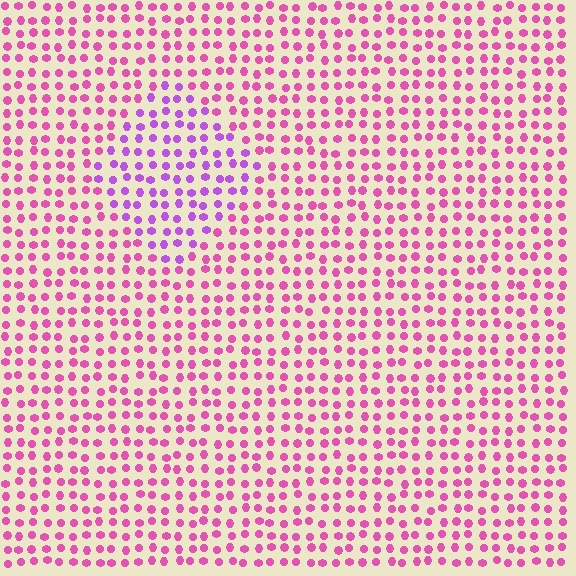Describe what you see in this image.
The image is filled with small pink elements in a uniform arrangement. A diamond-shaped region is visible where the elements are tinted to a slightly different hue, forming a subtle color boundary.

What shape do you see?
I see a diamond.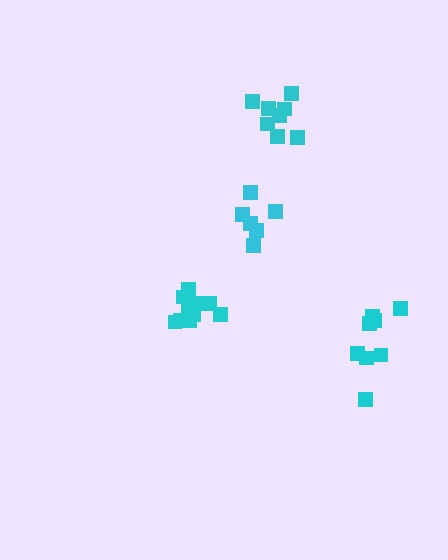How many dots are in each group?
Group 1: 6 dots, Group 2: 11 dots, Group 3: 8 dots, Group 4: 8 dots (33 total).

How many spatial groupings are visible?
There are 4 spatial groupings.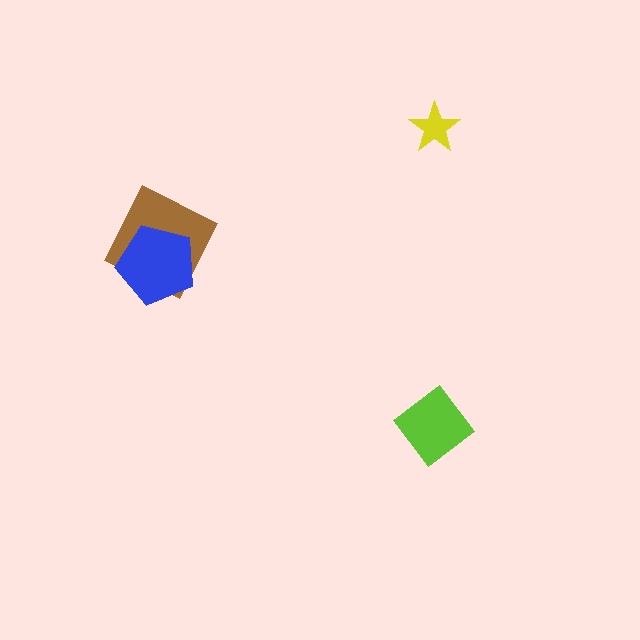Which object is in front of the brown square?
The blue pentagon is in front of the brown square.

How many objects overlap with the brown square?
1 object overlaps with the brown square.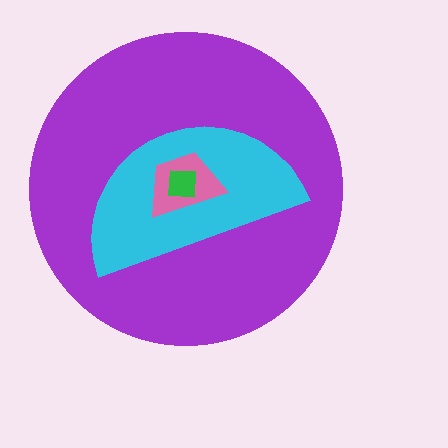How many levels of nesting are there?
4.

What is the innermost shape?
The green square.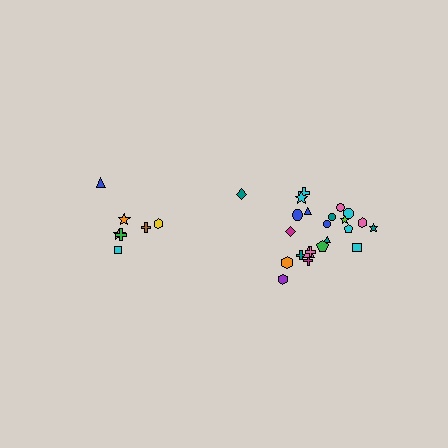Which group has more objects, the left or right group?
The right group.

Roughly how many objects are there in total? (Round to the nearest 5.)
Roughly 30 objects in total.